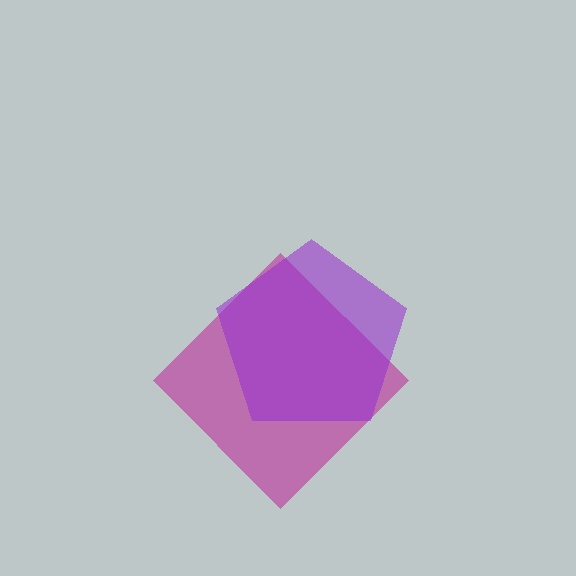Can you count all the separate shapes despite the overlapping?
Yes, there are 2 separate shapes.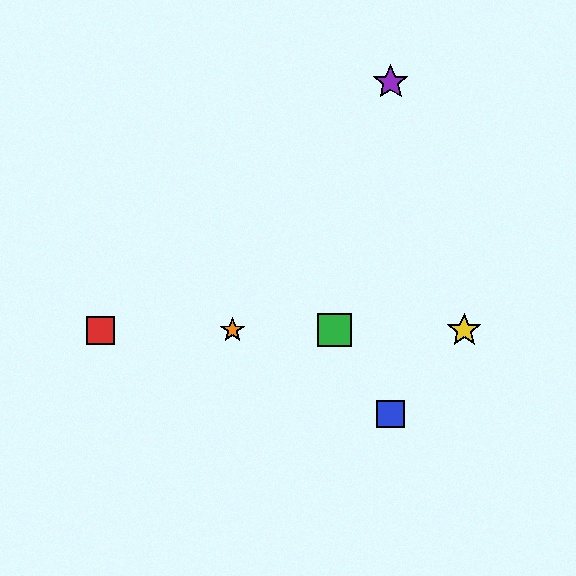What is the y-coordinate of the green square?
The green square is at y≈330.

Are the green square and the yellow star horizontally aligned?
Yes, both are at y≈330.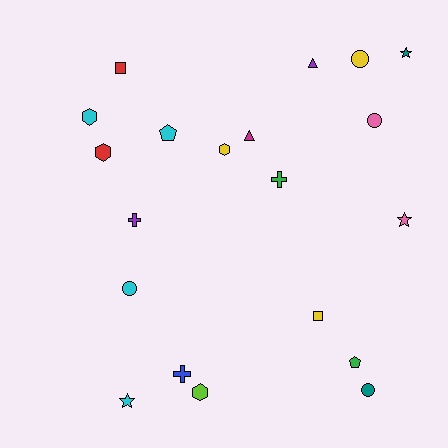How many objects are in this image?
There are 20 objects.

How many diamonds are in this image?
There are no diamonds.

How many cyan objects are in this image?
There are 4 cyan objects.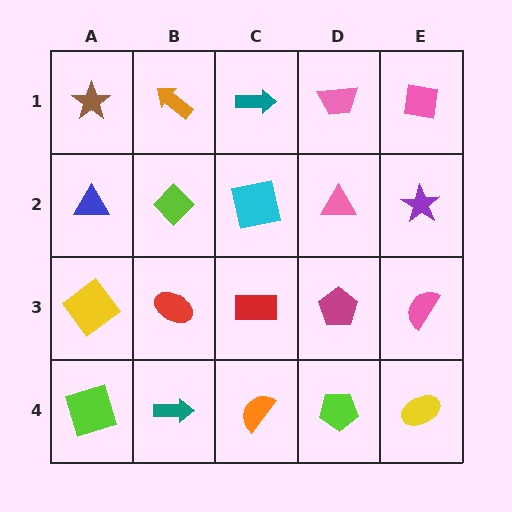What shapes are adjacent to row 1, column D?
A pink triangle (row 2, column D), a teal arrow (row 1, column C), a pink square (row 1, column E).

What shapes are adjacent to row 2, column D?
A pink trapezoid (row 1, column D), a magenta pentagon (row 3, column D), a cyan square (row 2, column C), a purple star (row 2, column E).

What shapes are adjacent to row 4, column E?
A pink semicircle (row 3, column E), a lime pentagon (row 4, column D).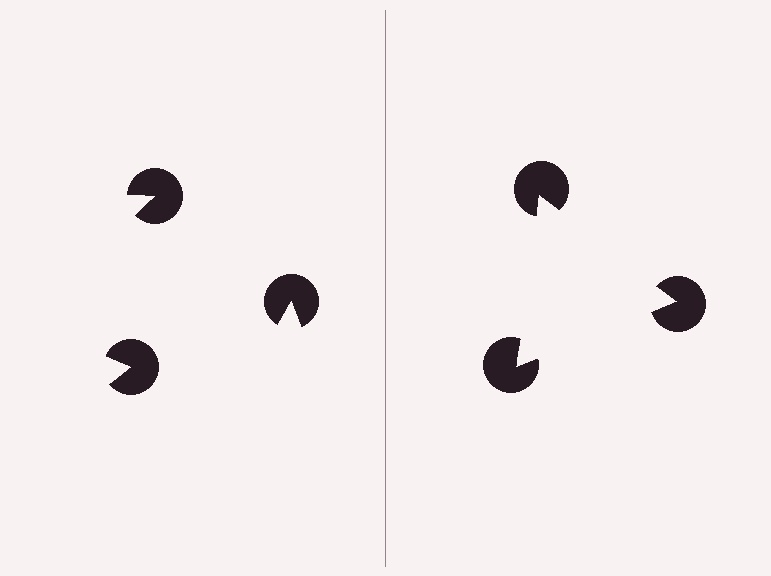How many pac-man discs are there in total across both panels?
6 — 3 on each side.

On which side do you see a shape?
An illusory triangle appears on the right side. On the left side the wedge cuts are rotated, so no coherent shape forms.